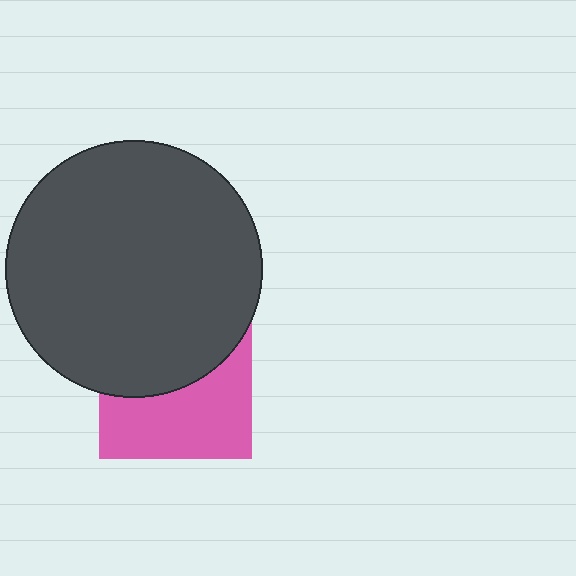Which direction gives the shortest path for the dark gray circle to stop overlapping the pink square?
Moving up gives the shortest separation.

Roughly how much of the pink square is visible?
About half of it is visible (roughly 51%).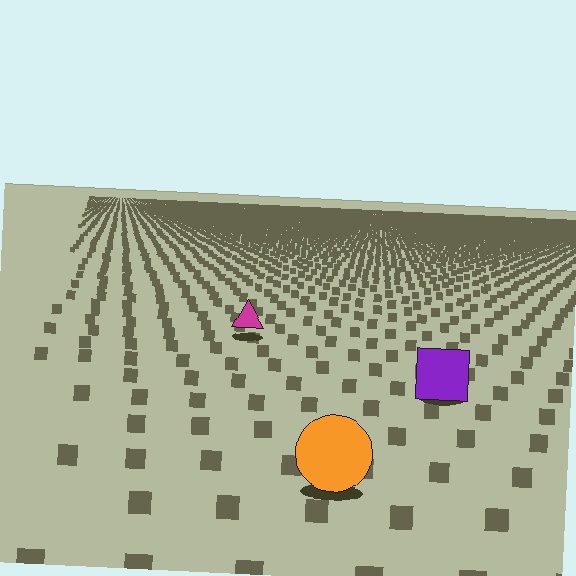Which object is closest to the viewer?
The orange circle is closest. The texture marks near it are larger and more spread out.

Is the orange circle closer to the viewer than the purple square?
Yes. The orange circle is closer — you can tell from the texture gradient: the ground texture is coarser near it.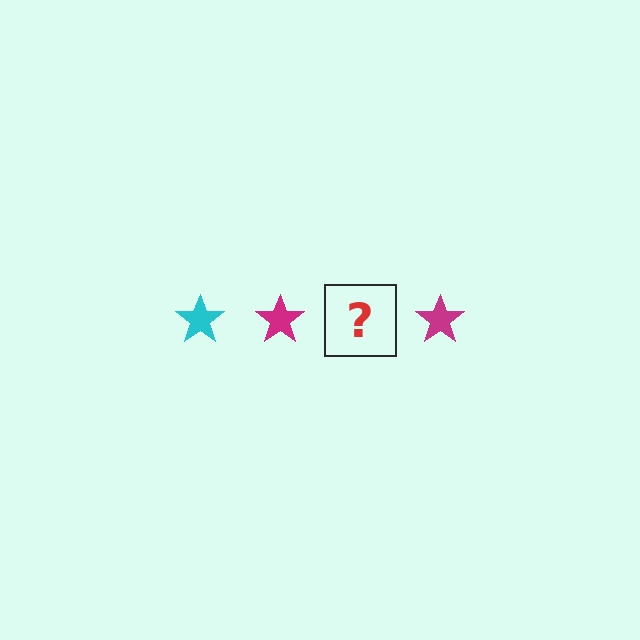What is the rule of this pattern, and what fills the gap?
The rule is that the pattern cycles through cyan, magenta stars. The gap should be filled with a cyan star.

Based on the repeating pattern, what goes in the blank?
The blank should be a cyan star.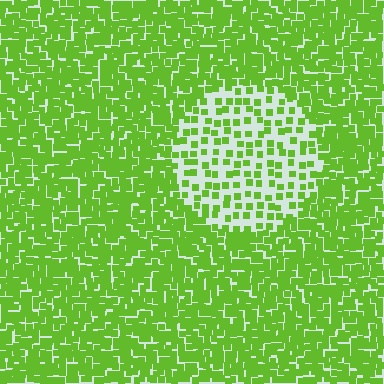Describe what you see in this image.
The image contains small lime elements arranged at two different densities. A circle-shaped region is visible where the elements are less densely packed than the surrounding area.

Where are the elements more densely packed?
The elements are more densely packed outside the circle boundary.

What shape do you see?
I see a circle.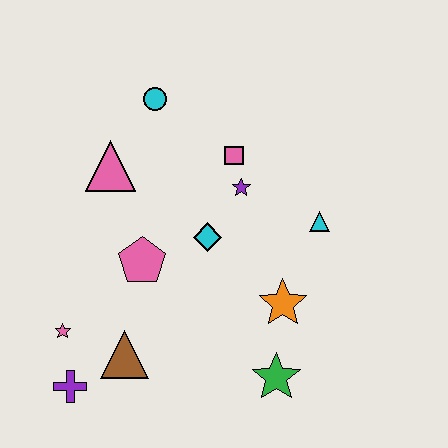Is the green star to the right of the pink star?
Yes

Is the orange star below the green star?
No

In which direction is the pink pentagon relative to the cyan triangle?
The pink pentagon is to the left of the cyan triangle.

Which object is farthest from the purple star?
The purple cross is farthest from the purple star.